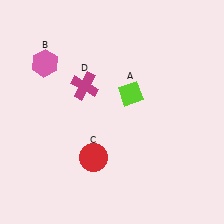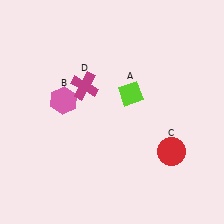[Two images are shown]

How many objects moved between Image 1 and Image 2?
2 objects moved between the two images.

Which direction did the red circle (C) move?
The red circle (C) moved right.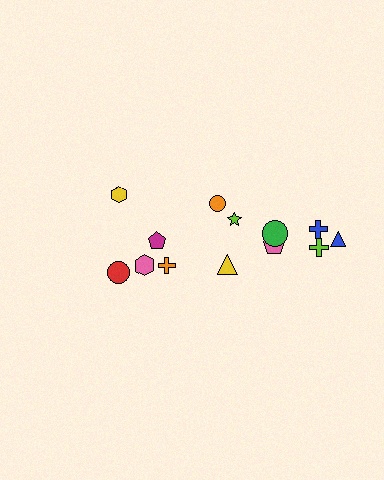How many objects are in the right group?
There are 8 objects.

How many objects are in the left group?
There are 5 objects.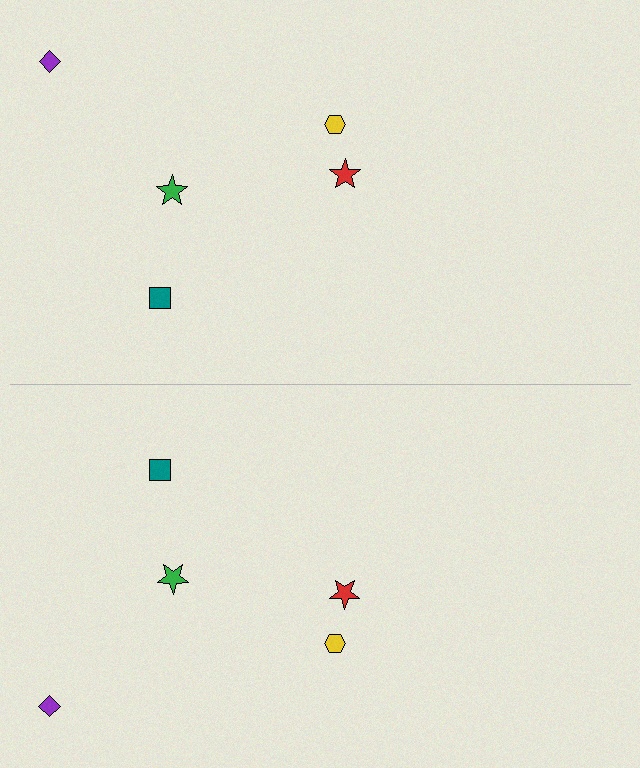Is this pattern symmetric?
Yes, this pattern has bilateral (reflection) symmetry.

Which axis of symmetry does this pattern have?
The pattern has a horizontal axis of symmetry running through the center of the image.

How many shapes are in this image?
There are 10 shapes in this image.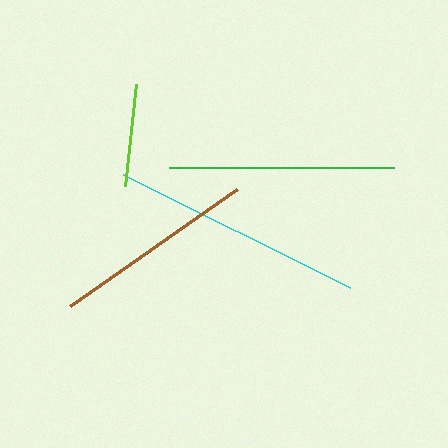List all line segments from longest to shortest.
From longest to shortest: cyan, green, brown, lime.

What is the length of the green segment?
The green segment is approximately 226 pixels long.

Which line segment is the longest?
The cyan line is the longest at approximately 253 pixels.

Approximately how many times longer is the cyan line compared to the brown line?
The cyan line is approximately 1.2 times the length of the brown line.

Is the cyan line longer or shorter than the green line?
The cyan line is longer than the green line.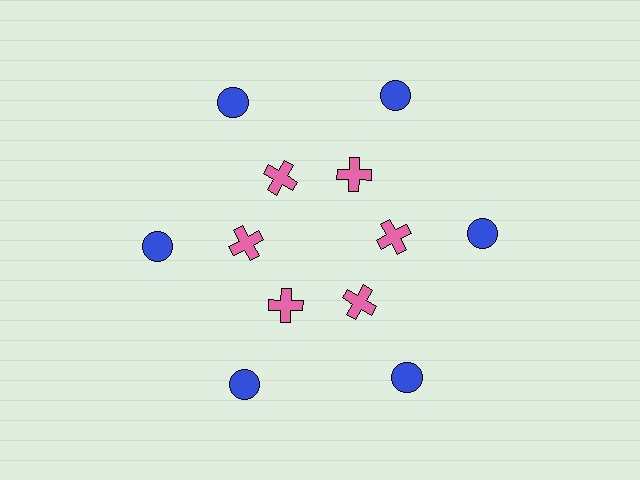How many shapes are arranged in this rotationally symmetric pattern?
There are 12 shapes, arranged in 6 groups of 2.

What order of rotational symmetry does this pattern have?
This pattern has 6-fold rotational symmetry.